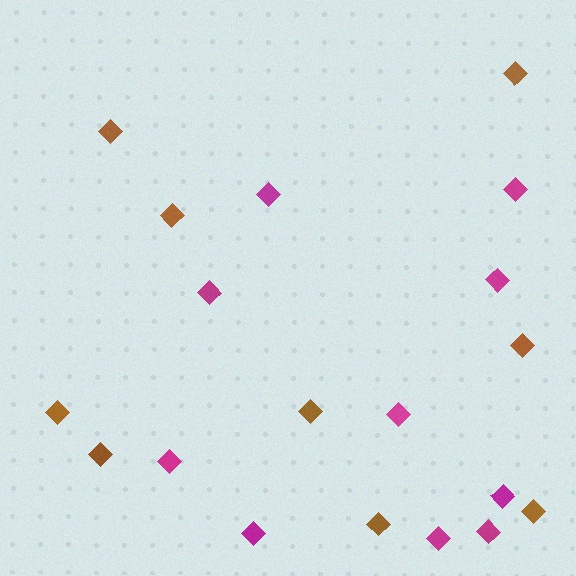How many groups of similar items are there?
There are 2 groups: one group of magenta diamonds (10) and one group of brown diamonds (9).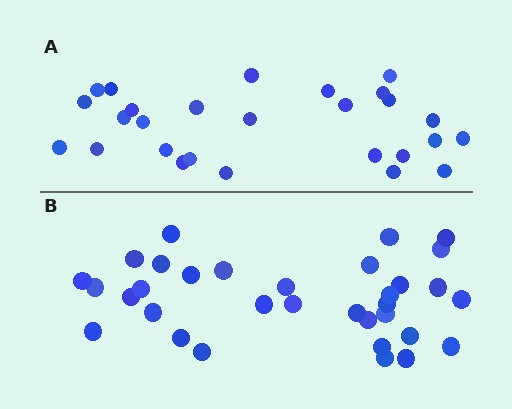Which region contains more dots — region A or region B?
Region B (the bottom region) has more dots.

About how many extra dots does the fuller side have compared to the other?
Region B has about 6 more dots than region A.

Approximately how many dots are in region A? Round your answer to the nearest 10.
About 30 dots. (The exact count is 27, which rounds to 30.)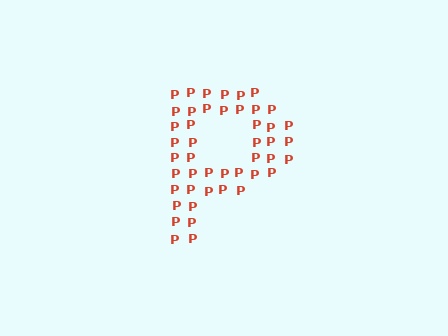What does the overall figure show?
The overall figure shows the letter P.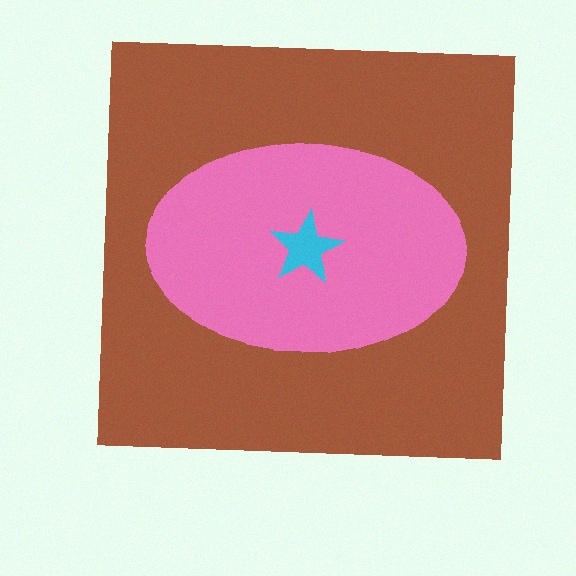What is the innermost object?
The cyan star.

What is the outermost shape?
The brown square.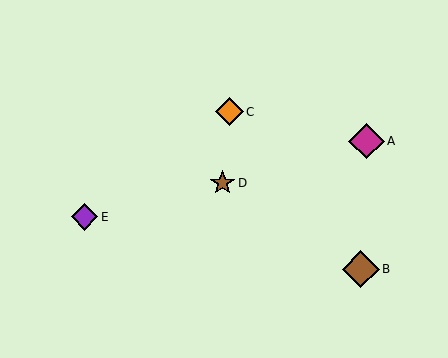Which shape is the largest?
The brown diamond (labeled B) is the largest.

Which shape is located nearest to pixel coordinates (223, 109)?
The orange diamond (labeled C) at (230, 112) is nearest to that location.